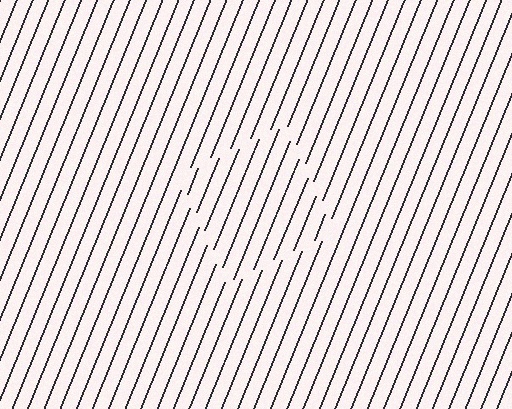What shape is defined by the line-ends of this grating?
An illusory square. The interior of the shape contains the same grating, shifted by half a period — the contour is defined by the phase discontinuity where line-ends from the inner and outer gratings abut.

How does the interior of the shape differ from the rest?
The interior of the shape contains the same grating, shifted by half a period — the contour is defined by the phase discontinuity where line-ends from the inner and outer gratings abut.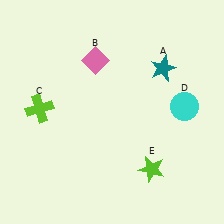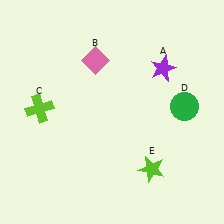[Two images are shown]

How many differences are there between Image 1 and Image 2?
There are 2 differences between the two images.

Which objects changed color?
A changed from teal to purple. D changed from cyan to green.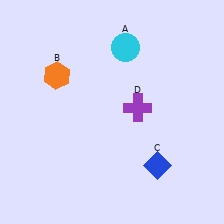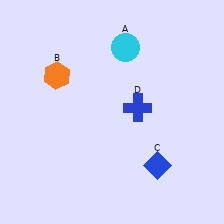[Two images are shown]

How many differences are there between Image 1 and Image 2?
There is 1 difference between the two images.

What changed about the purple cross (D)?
In Image 1, D is purple. In Image 2, it changed to blue.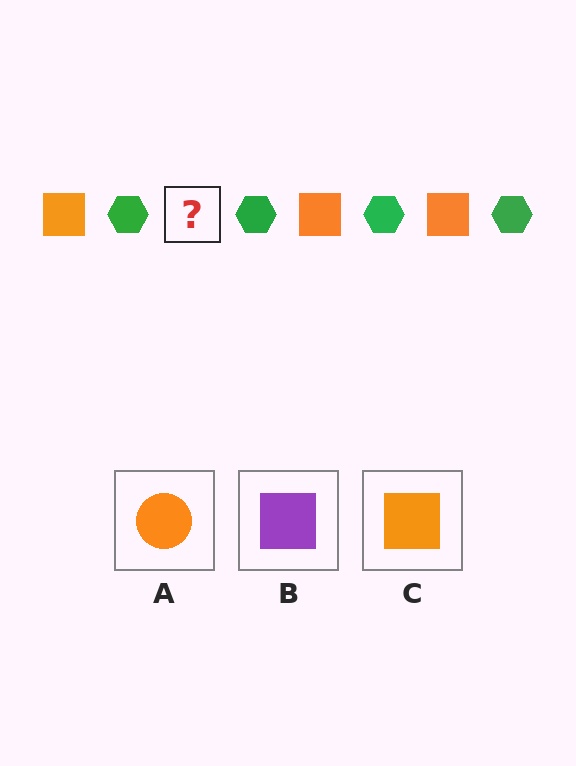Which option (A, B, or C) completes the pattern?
C.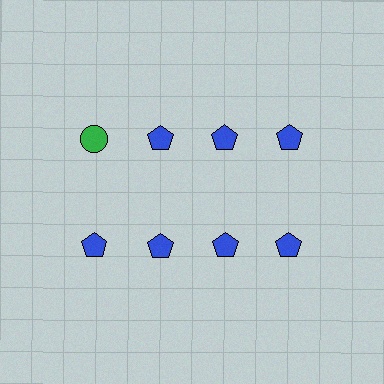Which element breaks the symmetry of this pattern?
The green circle in the top row, leftmost column breaks the symmetry. All other shapes are blue pentagons.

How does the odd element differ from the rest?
It differs in both color (green instead of blue) and shape (circle instead of pentagon).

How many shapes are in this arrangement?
There are 8 shapes arranged in a grid pattern.